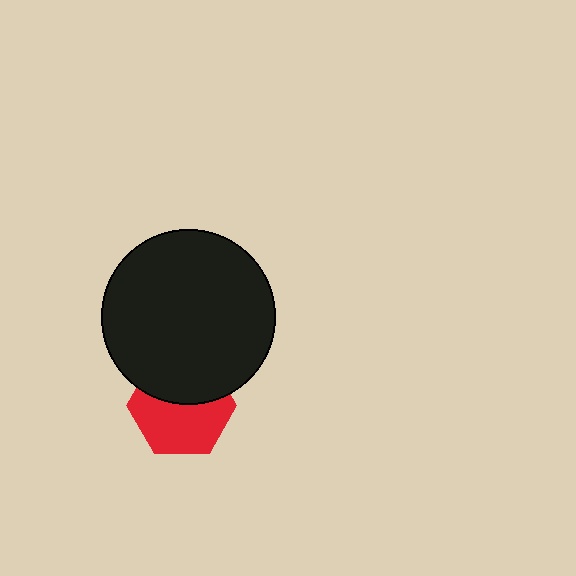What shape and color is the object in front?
The object in front is a black circle.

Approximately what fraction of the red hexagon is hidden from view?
Roughly 42% of the red hexagon is hidden behind the black circle.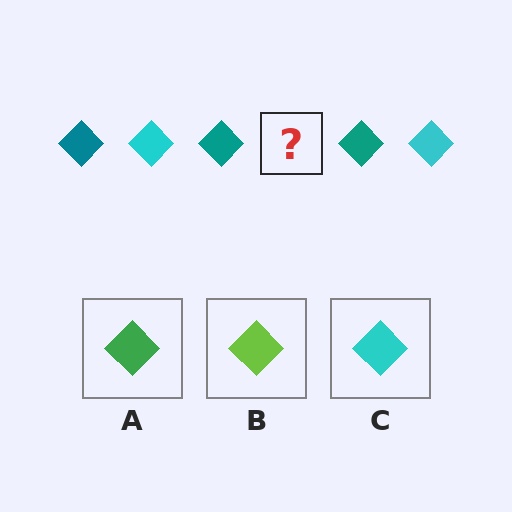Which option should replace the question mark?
Option C.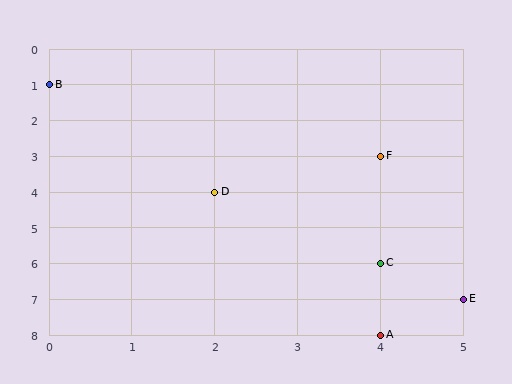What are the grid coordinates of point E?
Point E is at grid coordinates (5, 7).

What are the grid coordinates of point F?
Point F is at grid coordinates (4, 3).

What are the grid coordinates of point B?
Point B is at grid coordinates (0, 1).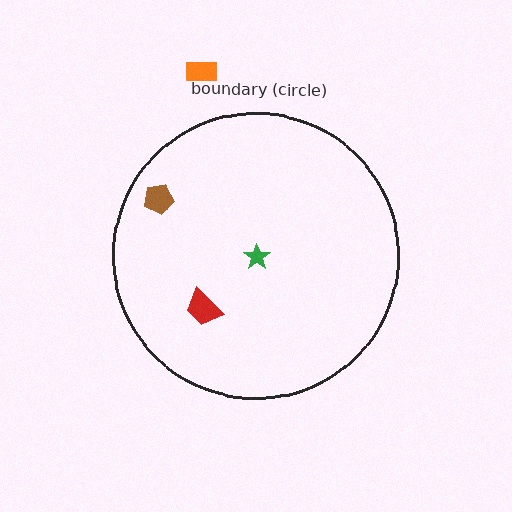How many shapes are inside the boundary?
3 inside, 1 outside.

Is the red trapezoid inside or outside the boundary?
Inside.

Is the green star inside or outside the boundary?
Inside.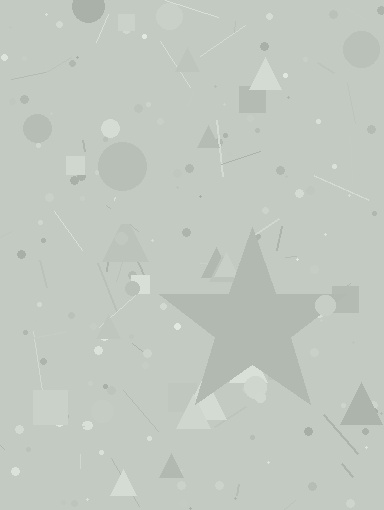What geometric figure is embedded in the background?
A star is embedded in the background.